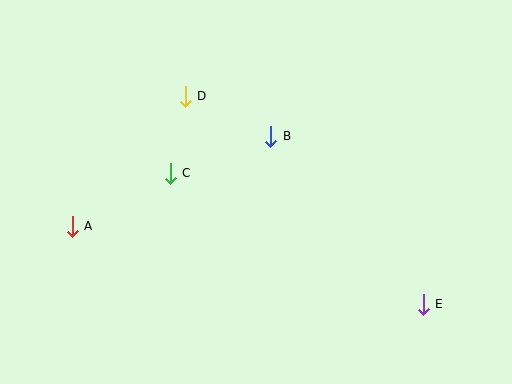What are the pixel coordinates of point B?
Point B is at (271, 136).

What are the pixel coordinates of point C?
Point C is at (170, 173).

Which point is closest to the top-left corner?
Point D is closest to the top-left corner.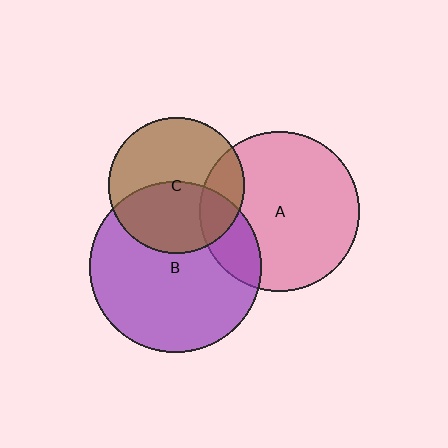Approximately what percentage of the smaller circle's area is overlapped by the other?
Approximately 20%.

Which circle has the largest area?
Circle B (purple).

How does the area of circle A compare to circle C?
Approximately 1.4 times.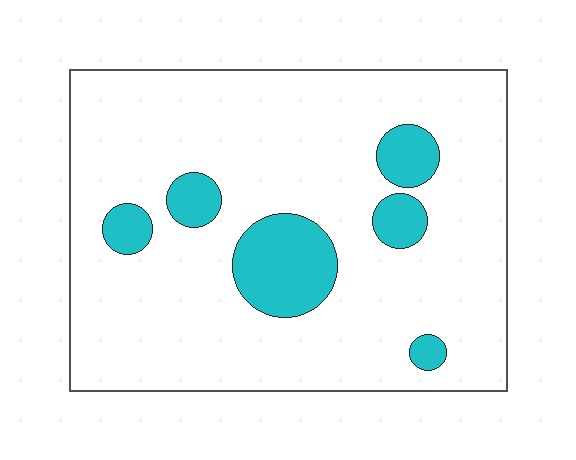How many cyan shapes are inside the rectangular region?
6.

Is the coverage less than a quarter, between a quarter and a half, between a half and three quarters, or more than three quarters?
Less than a quarter.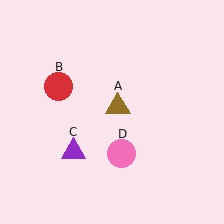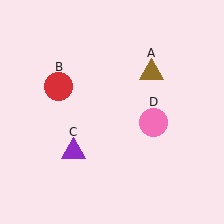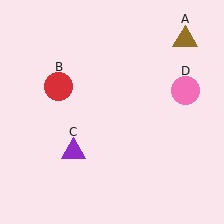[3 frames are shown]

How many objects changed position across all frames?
2 objects changed position: brown triangle (object A), pink circle (object D).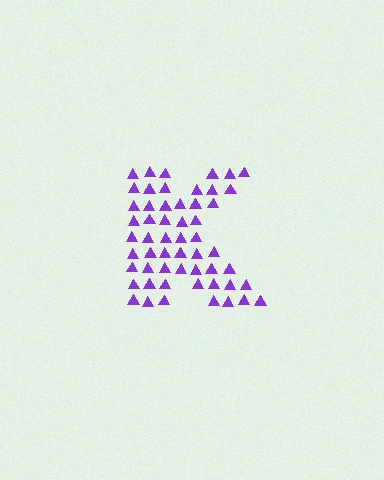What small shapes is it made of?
It is made of small triangles.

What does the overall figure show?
The overall figure shows the letter K.